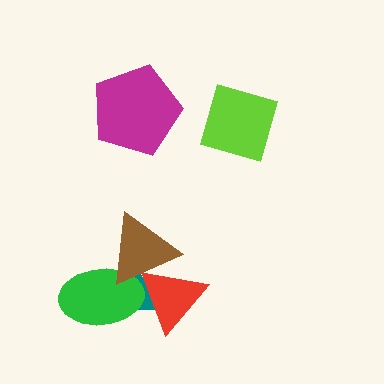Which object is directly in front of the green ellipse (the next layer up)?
The brown triangle is directly in front of the green ellipse.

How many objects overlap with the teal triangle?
3 objects overlap with the teal triangle.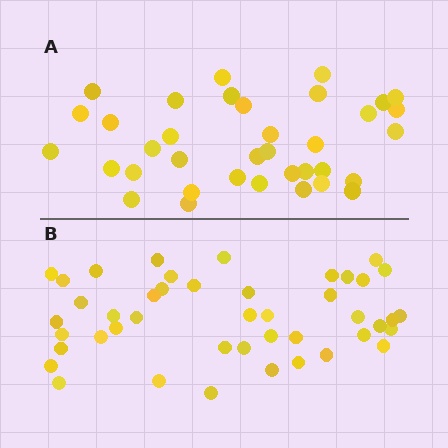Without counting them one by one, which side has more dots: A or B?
Region B (the bottom region) has more dots.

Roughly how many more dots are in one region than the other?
Region B has roughly 8 or so more dots than region A.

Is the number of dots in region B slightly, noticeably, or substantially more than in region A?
Region B has only slightly more — the two regions are fairly close. The ratio is roughly 1.2 to 1.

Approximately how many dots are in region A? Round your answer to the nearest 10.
About 40 dots. (The exact count is 36, which rounds to 40.)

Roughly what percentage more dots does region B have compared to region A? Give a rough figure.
About 20% more.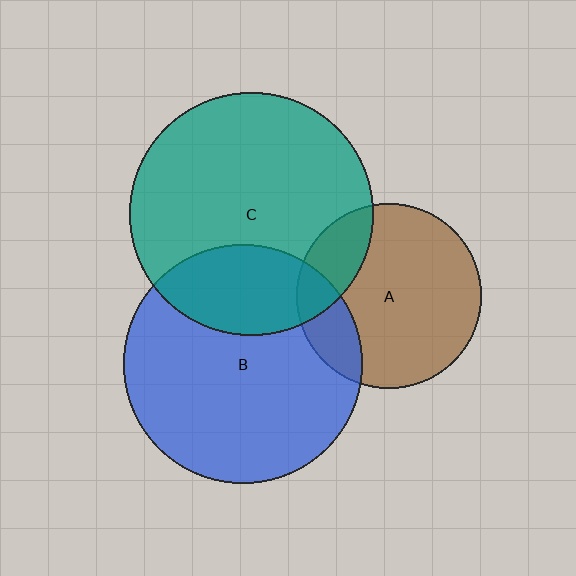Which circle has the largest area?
Circle C (teal).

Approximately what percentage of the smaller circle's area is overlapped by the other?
Approximately 25%.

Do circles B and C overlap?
Yes.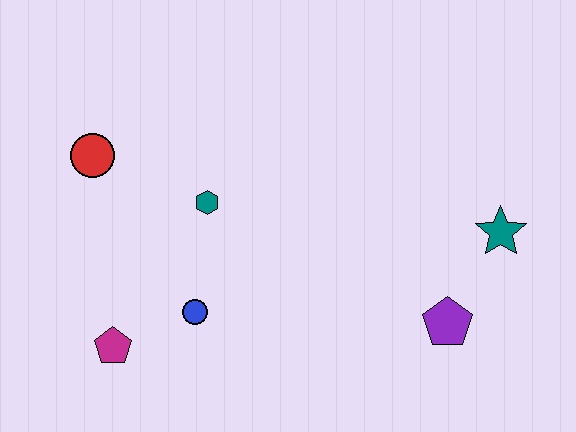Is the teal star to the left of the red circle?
No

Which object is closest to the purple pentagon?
The teal star is closest to the purple pentagon.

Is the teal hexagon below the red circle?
Yes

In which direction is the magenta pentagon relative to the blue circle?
The magenta pentagon is to the left of the blue circle.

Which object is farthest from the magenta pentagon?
The teal star is farthest from the magenta pentagon.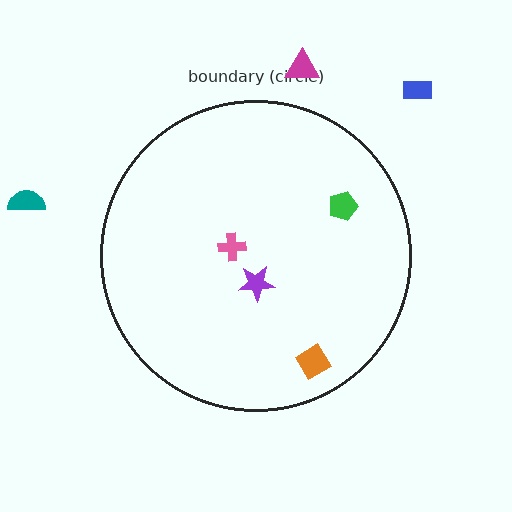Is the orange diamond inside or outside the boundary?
Inside.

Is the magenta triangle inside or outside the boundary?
Outside.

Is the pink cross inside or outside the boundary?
Inside.